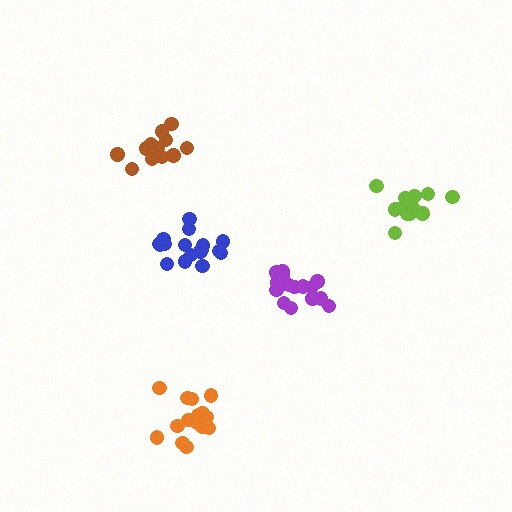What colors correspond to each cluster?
The clusters are colored: blue, purple, orange, lime, brown.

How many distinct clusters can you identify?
There are 5 distinct clusters.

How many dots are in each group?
Group 1: 17 dots, Group 2: 17 dots, Group 3: 15 dots, Group 4: 16 dots, Group 5: 12 dots (77 total).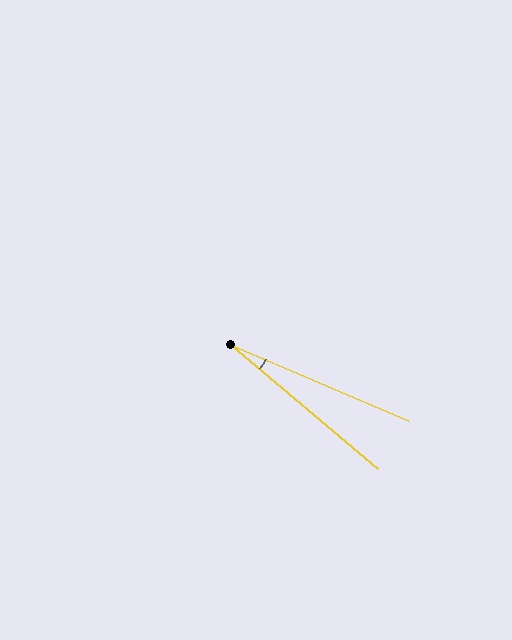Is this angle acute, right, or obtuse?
It is acute.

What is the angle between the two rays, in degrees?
Approximately 17 degrees.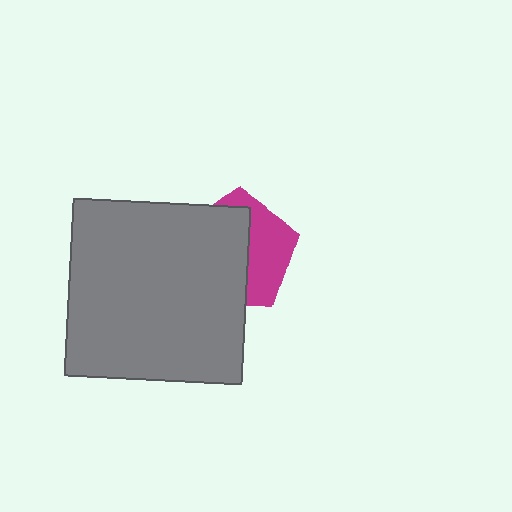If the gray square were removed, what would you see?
You would see the complete magenta pentagon.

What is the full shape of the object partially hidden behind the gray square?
The partially hidden object is a magenta pentagon.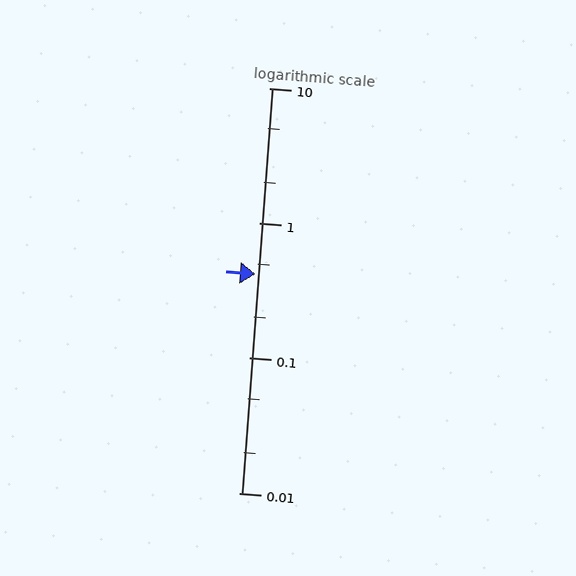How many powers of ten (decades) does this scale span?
The scale spans 3 decades, from 0.01 to 10.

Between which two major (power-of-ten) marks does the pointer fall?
The pointer is between 0.1 and 1.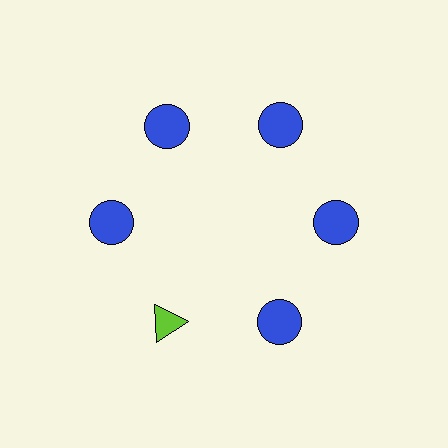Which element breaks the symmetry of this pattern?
The lime triangle at roughly the 7 o'clock position breaks the symmetry. All other shapes are blue circles.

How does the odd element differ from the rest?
It differs in both color (lime instead of blue) and shape (triangle instead of circle).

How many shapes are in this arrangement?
There are 6 shapes arranged in a ring pattern.